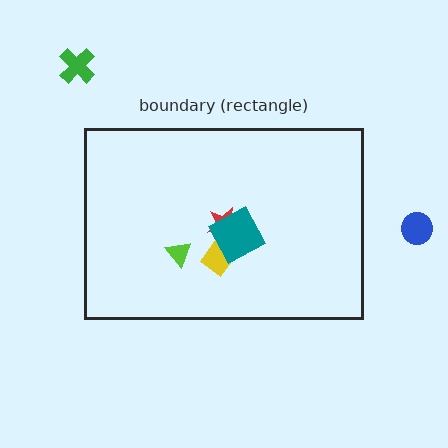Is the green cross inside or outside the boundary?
Outside.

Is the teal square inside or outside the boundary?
Inside.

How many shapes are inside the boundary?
4 inside, 2 outside.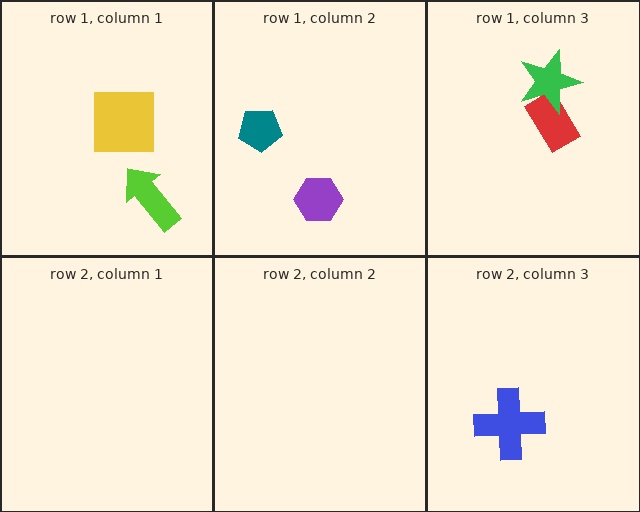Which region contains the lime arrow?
The row 1, column 1 region.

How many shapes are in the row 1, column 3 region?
2.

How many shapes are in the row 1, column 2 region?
2.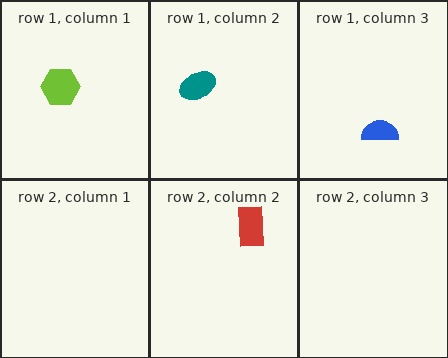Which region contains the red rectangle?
The row 2, column 2 region.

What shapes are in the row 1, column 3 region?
The blue semicircle.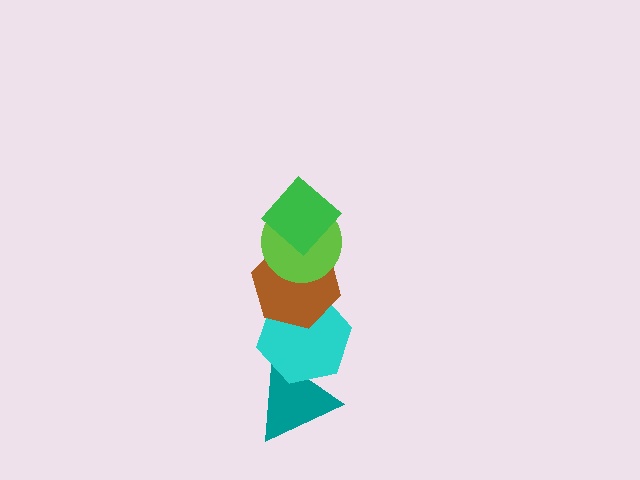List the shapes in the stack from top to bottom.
From top to bottom: the green diamond, the lime circle, the brown hexagon, the cyan hexagon, the teal triangle.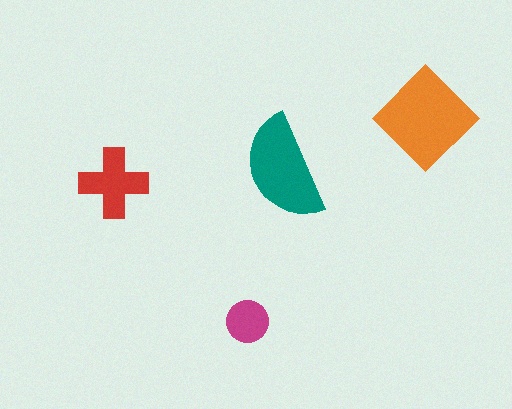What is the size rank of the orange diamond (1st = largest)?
1st.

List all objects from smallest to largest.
The magenta circle, the red cross, the teal semicircle, the orange diamond.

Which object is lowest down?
The magenta circle is bottommost.